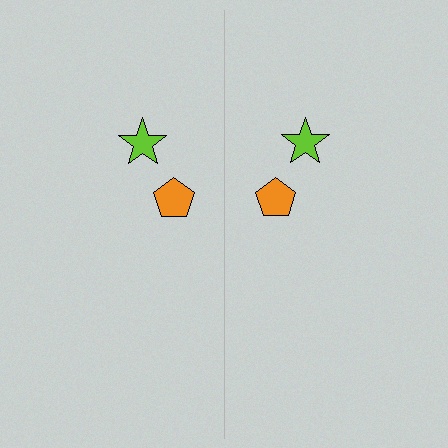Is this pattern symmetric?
Yes, this pattern has bilateral (reflection) symmetry.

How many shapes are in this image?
There are 4 shapes in this image.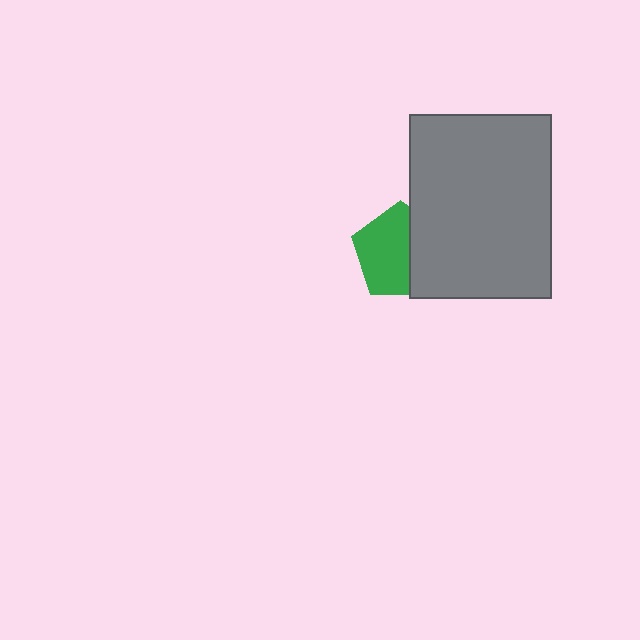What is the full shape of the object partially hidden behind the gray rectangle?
The partially hidden object is a green pentagon.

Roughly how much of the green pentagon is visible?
About half of it is visible (roughly 62%).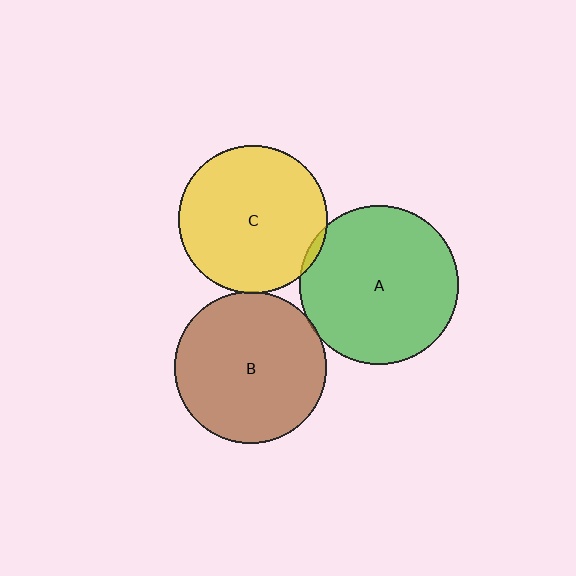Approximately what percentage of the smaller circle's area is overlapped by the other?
Approximately 5%.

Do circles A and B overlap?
Yes.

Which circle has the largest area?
Circle A (green).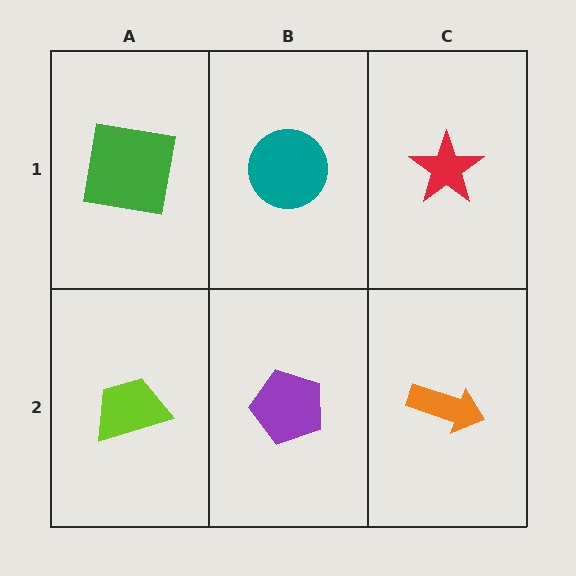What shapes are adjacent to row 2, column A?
A green square (row 1, column A), a purple pentagon (row 2, column B).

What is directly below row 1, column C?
An orange arrow.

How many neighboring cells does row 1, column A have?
2.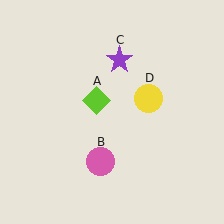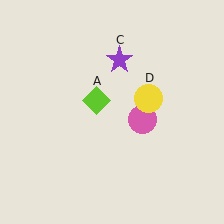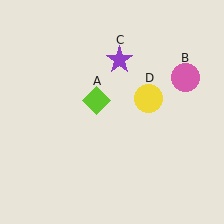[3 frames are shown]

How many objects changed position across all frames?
1 object changed position: pink circle (object B).